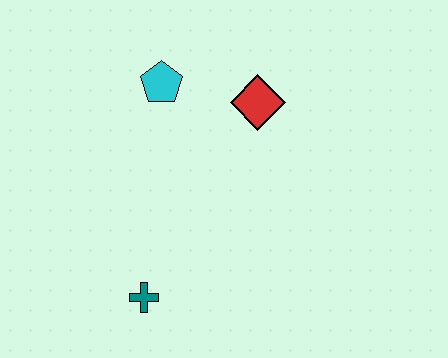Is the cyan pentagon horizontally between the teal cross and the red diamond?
Yes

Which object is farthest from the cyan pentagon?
The teal cross is farthest from the cyan pentagon.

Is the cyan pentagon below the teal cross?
No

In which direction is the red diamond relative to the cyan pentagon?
The red diamond is to the right of the cyan pentagon.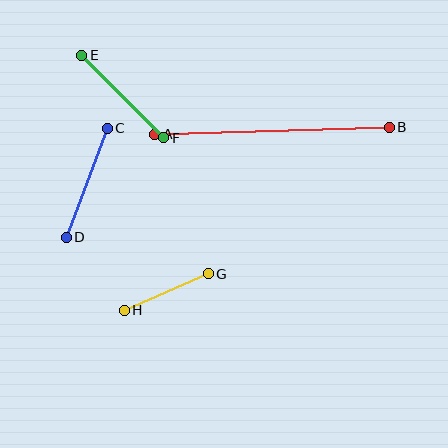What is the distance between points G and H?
The distance is approximately 91 pixels.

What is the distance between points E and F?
The distance is approximately 116 pixels.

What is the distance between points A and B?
The distance is approximately 234 pixels.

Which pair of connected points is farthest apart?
Points A and B are farthest apart.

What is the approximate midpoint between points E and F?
The midpoint is at approximately (123, 97) pixels.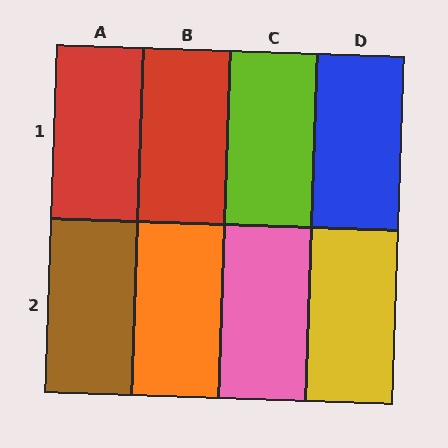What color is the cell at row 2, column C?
Pink.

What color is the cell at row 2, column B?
Orange.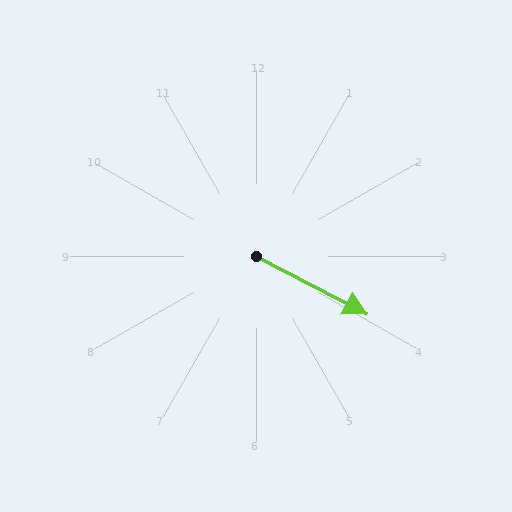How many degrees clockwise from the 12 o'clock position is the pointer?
Approximately 118 degrees.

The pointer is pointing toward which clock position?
Roughly 4 o'clock.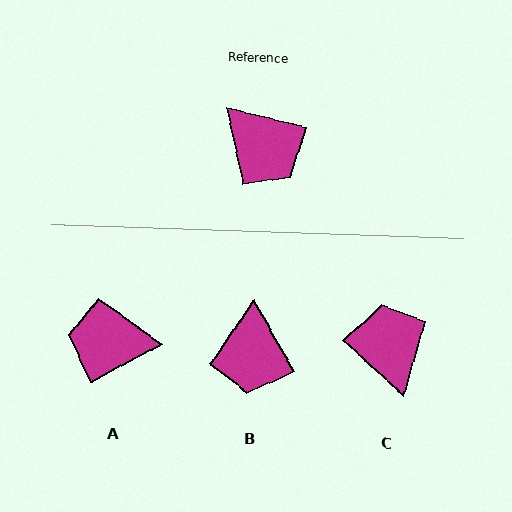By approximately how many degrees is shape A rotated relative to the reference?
Approximately 138 degrees clockwise.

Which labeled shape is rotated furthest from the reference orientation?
C, about 151 degrees away.